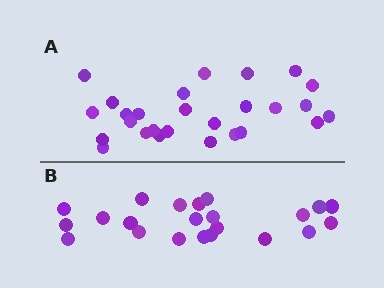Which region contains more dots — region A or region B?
Region A (the top region) has more dots.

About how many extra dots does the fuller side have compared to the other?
Region A has about 5 more dots than region B.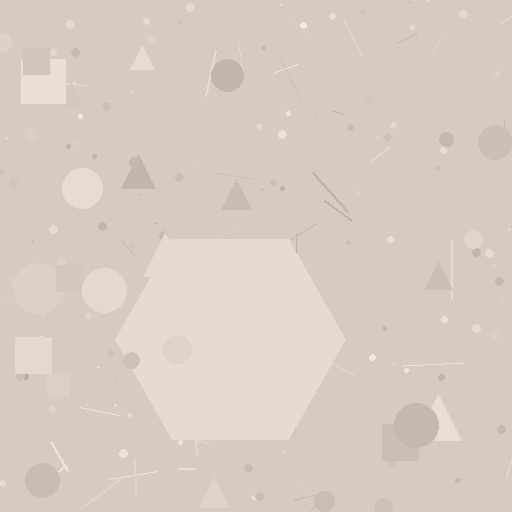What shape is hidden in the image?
A hexagon is hidden in the image.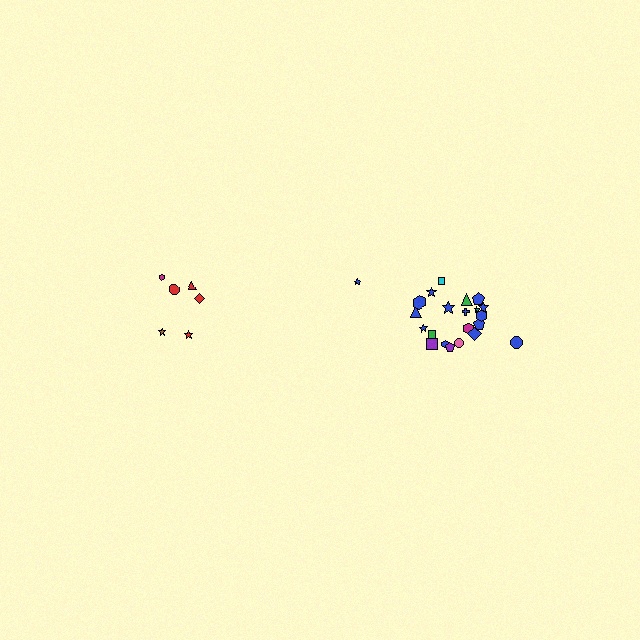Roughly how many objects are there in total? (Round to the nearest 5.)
Roughly 30 objects in total.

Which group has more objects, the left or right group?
The right group.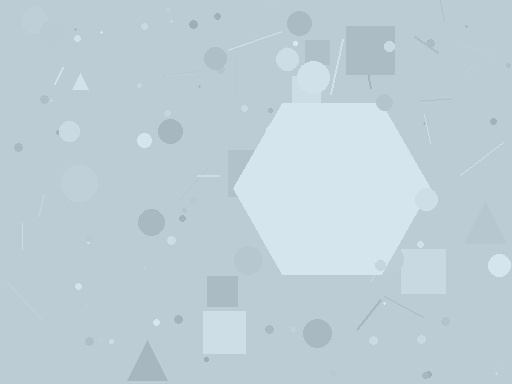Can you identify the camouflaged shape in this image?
The camouflaged shape is a hexagon.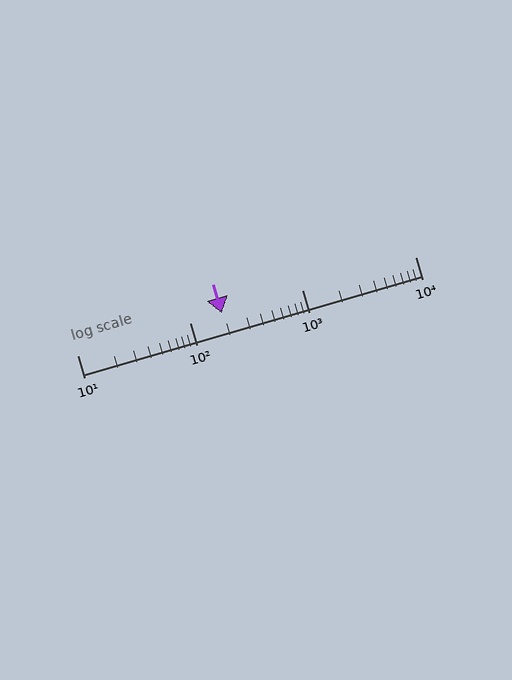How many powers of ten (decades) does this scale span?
The scale spans 3 decades, from 10 to 10000.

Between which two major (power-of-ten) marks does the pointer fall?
The pointer is between 100 and 1000.